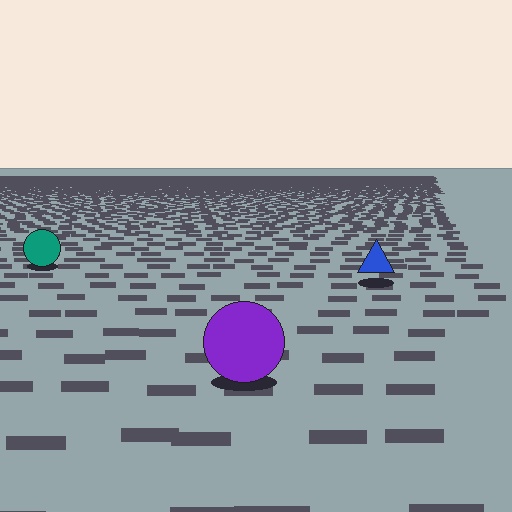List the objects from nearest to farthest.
From nearest to farthest: the purple circle, the blue triangle, the teal circle.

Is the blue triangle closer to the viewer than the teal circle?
Yes. The blue triangle is closer — you can tell from the texture gradient: the ground texture is coarser near it.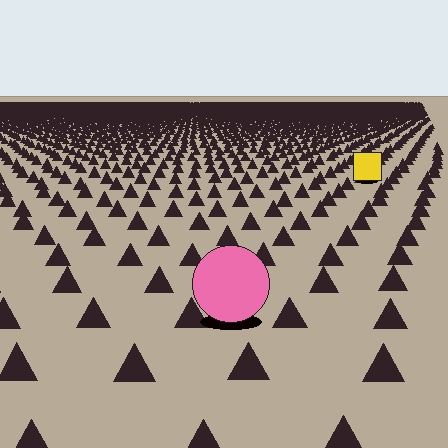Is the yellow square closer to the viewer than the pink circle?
No. The pink circle is closer — you can tell from the texture gradient: the ground texture is coarser near it.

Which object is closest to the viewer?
The pink circle is closest. The texture marks near it are larger and more spread out.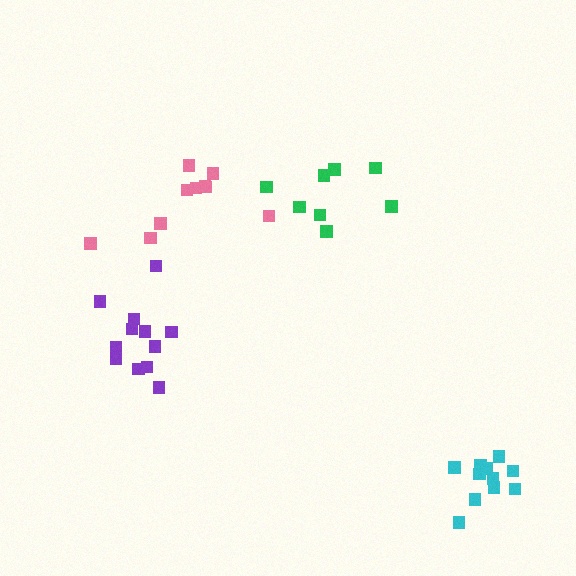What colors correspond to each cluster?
The clusters are colored: cyan, purple, green, pink.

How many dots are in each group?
Group 1: 11 dots, Group 2: 12 dots, Group 3: 8 dots, Group 4: 10 dots (41 total).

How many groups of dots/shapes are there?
There are 4 groups.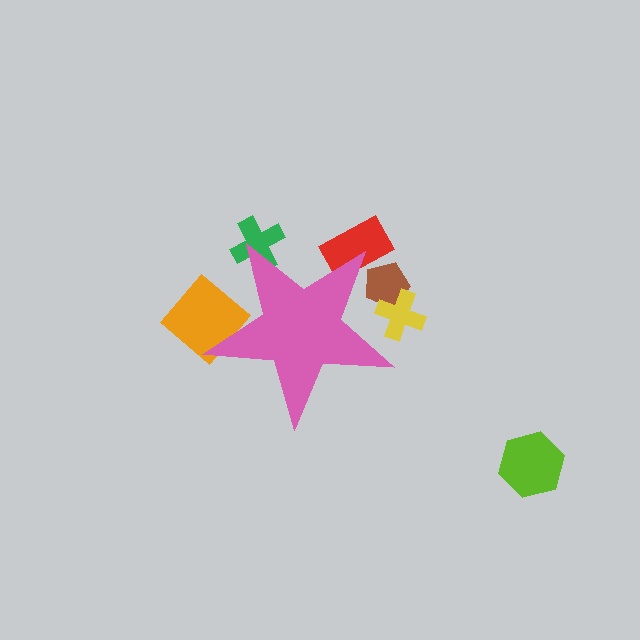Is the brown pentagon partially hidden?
Yes, the brown pentagon is partially hidden behind the pink star.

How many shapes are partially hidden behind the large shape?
5 shapes are partially hidden.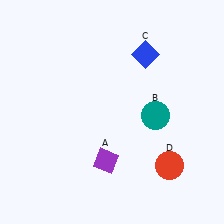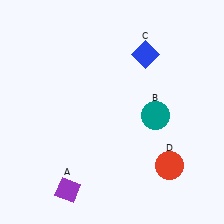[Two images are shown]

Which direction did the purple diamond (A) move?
The purple diamond (A) moved left.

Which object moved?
The purple diamond (A) moved left.